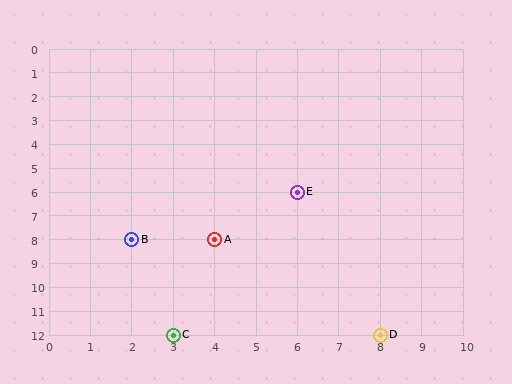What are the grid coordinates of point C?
Point C is at grid coordinates (3, 12).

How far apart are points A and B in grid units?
Points A and B are 2 columns apart.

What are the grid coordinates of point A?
Point A is at grid coordinates (4, 8).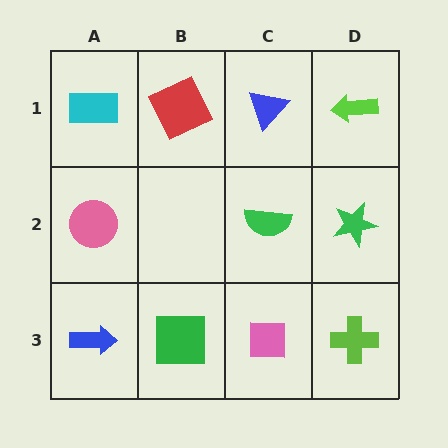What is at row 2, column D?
A green star.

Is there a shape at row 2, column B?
No, that cell is empty.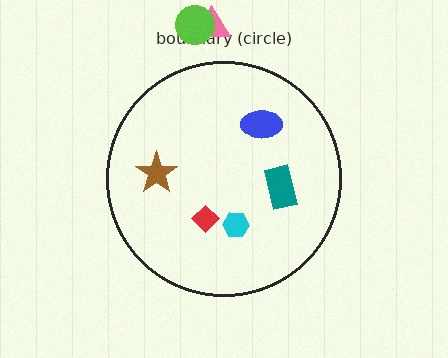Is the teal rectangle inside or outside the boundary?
Inside.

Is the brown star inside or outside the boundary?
Inside.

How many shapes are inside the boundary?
5 inside, 2 outside.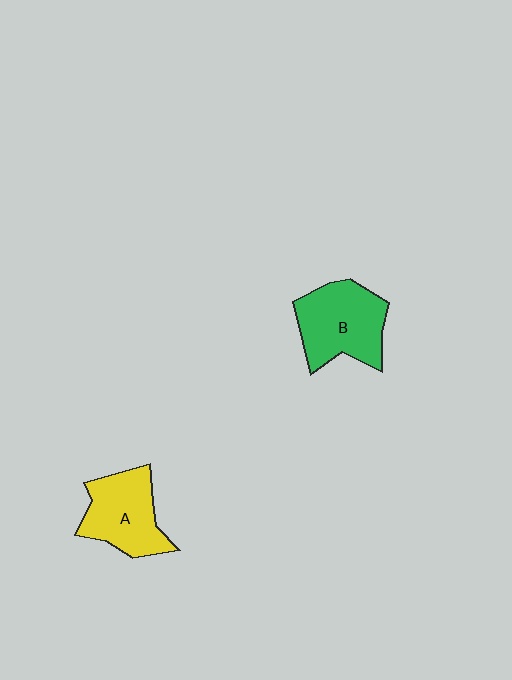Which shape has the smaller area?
Shape A (yellow).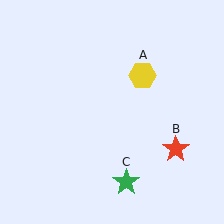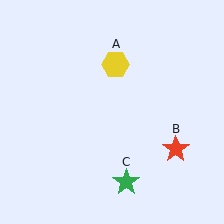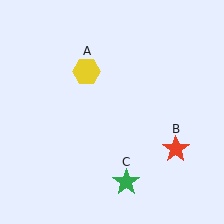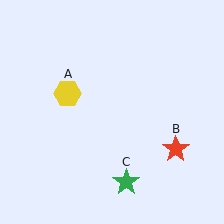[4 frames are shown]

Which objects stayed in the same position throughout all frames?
Red star (object B) and green star (object C) remained stationary.